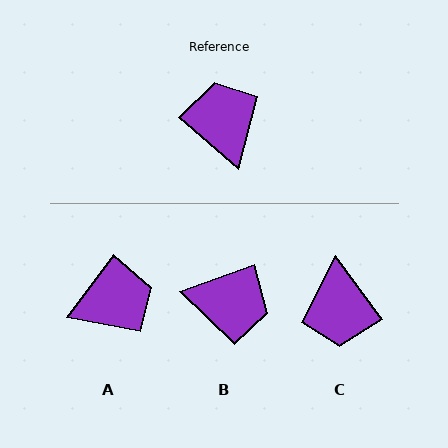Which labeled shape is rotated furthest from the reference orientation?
C, about 167 degrees away.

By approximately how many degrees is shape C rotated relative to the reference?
Approximately 167 degrees counter-clockwise.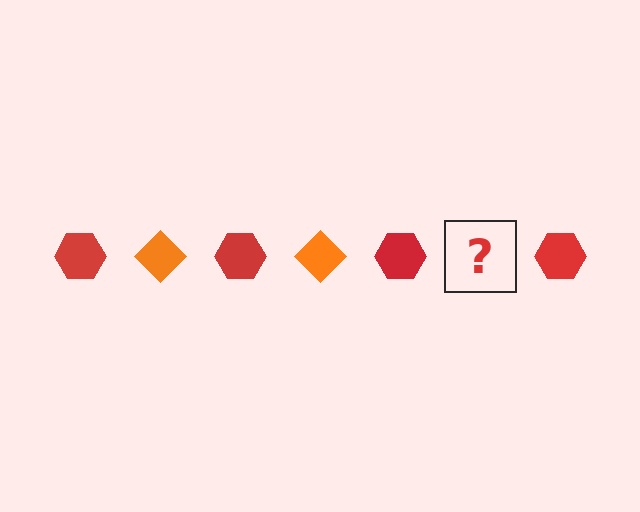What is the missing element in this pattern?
The missing element is an orange diamond.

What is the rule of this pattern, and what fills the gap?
The rule is that the pattern alternates between red hexagon and orange diamond. The gap should be filled with an orange diamond.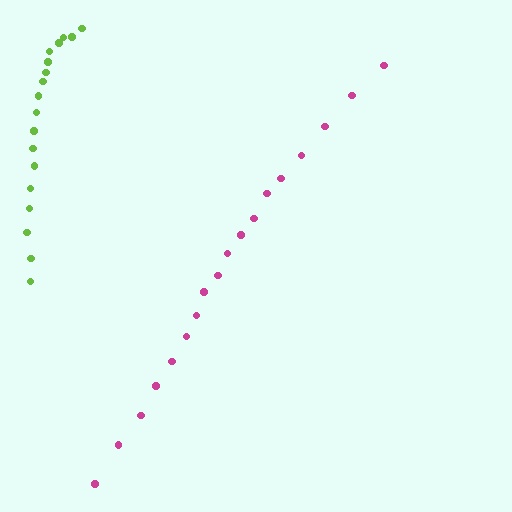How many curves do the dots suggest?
There are 2 distinct paths.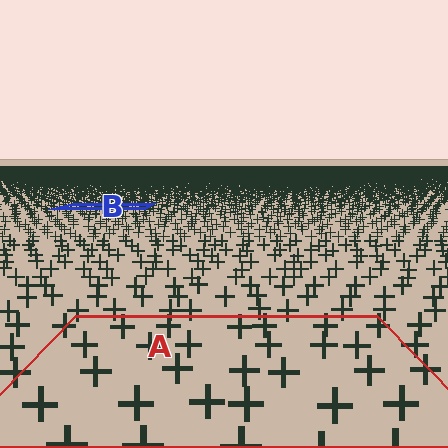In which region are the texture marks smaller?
The texture marks are smaller in region B, because it is farther away.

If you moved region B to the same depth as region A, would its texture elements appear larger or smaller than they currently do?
They would appear larger. At a closer depth, the same texture elements are projected at a bigger on-screen size.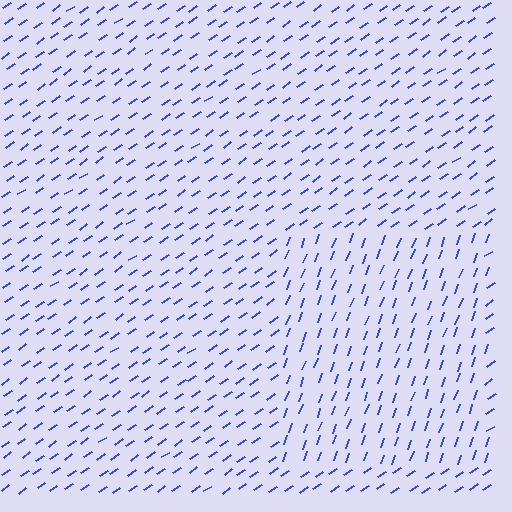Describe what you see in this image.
The image is filled with small blue line segments. A rectangle region in the image has lines oriented differently from the surrounding lines, creating a visible texture boundary.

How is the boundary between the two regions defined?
The boundary is defined purely by a change in line orientation (approximately 36 degrees difference). All lines are the same color and thickness.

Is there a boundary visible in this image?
Yes, there is a texture boundary formed by a change in line orientation.